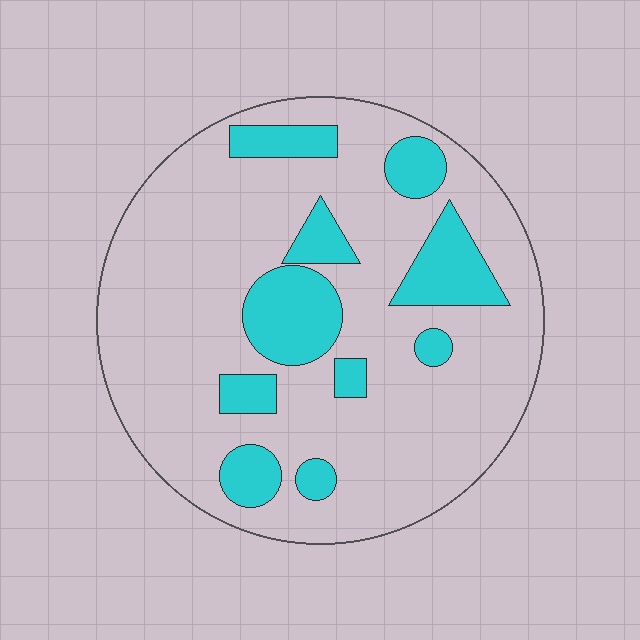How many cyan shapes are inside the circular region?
10.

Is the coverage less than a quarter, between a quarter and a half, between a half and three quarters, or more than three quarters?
Less than a quarter.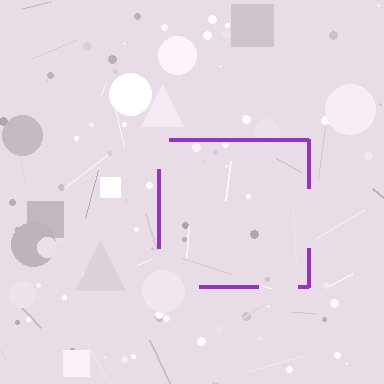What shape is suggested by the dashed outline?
The dashed outline suggests a square.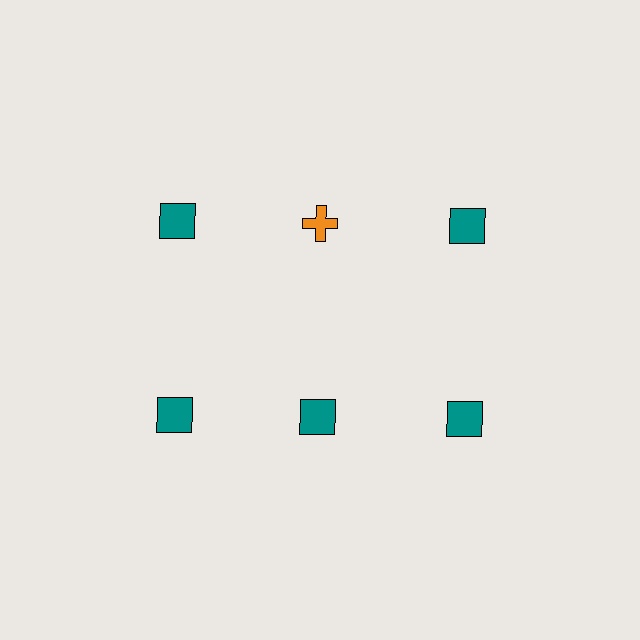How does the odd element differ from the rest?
It differs in both color (orange instead of teal) and shape (cross instead of square).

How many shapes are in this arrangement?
There are 6 shapes arranged in a grid pattern.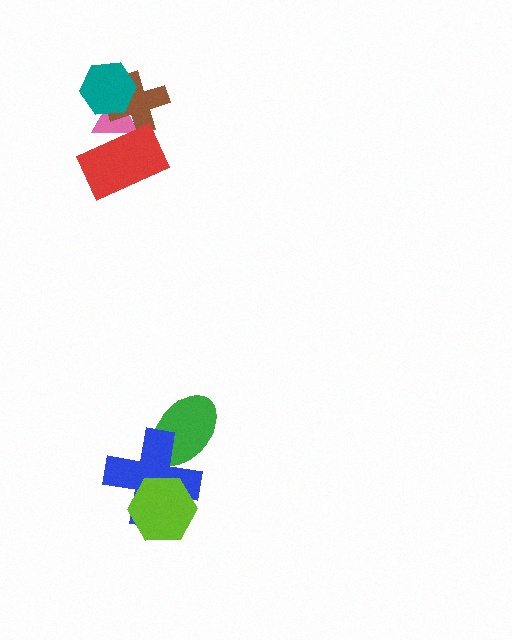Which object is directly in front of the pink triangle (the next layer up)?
The brown cross is directly in front of the pink triangle.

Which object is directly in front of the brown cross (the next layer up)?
The red rectangle is directly in front of the brown cross.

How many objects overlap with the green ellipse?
1 object overlaps with the green ellipse.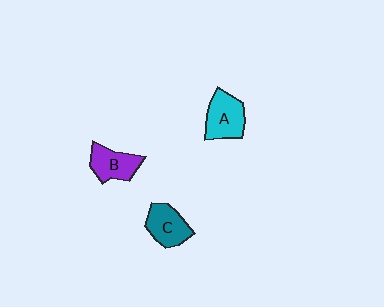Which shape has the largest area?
Shape A (cyan).